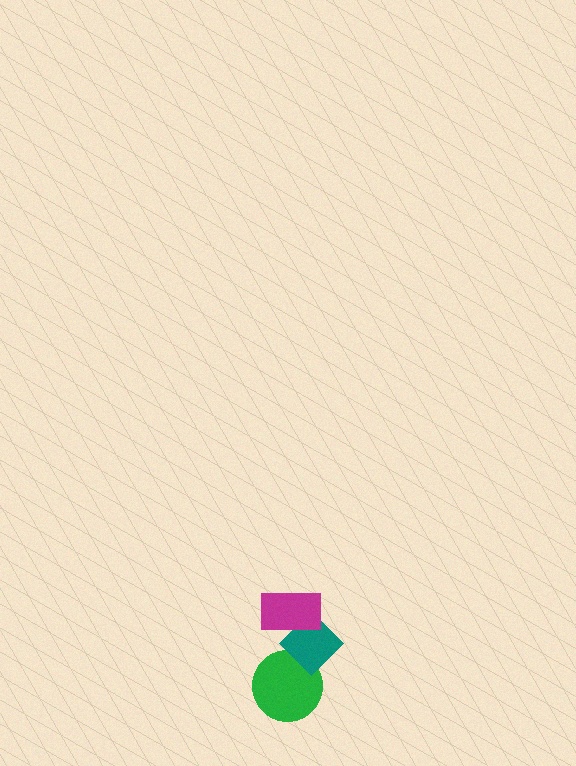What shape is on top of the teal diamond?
The magenta rectangle is on top of the teal diamond.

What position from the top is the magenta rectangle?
The magenta rectangle is 1st from the top.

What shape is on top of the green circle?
The teal diamond is on top of the green circle.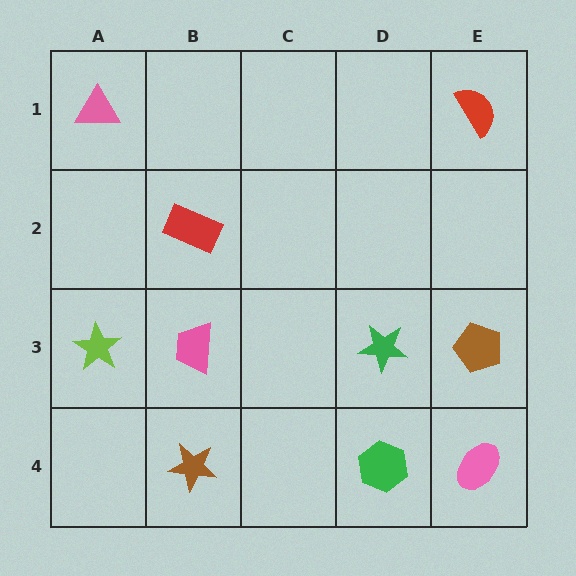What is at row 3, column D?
A green star.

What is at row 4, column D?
A green hexagon.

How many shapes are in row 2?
1 shape.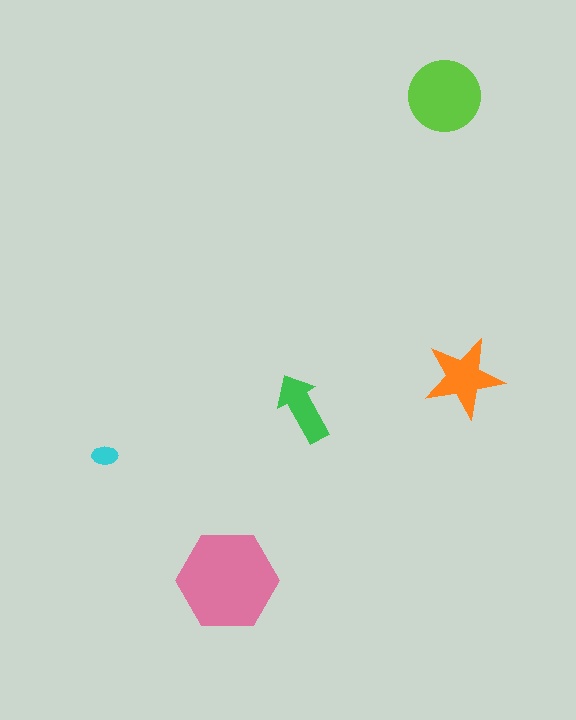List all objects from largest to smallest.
The pink hexagon, the lime circle, the orange star, the green arrow, the cyan ellipse.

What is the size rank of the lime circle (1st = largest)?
2nd.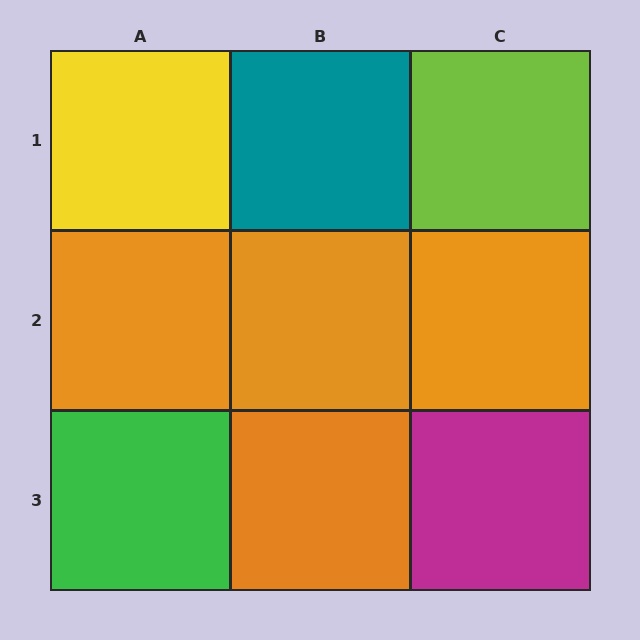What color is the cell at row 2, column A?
Orange.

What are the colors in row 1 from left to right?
Yellow, teal, lime.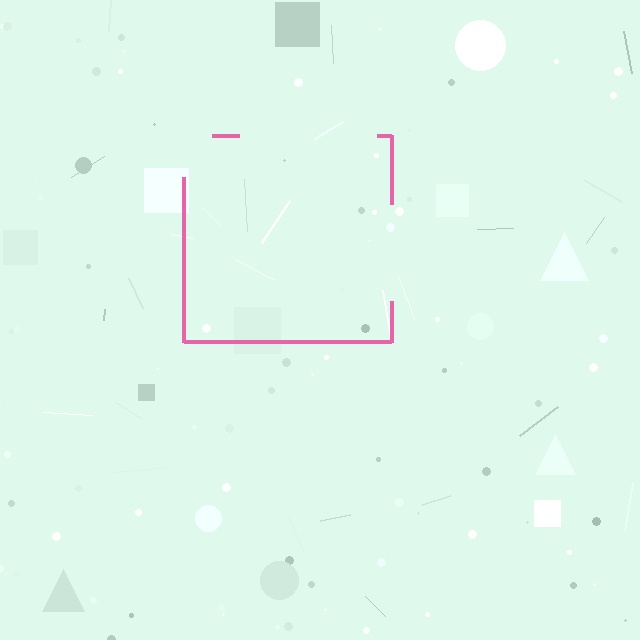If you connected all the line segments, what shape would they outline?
They would outline a square.